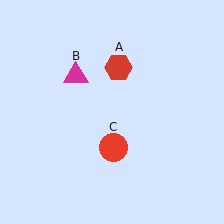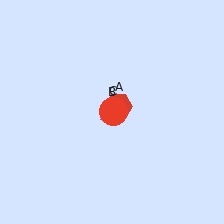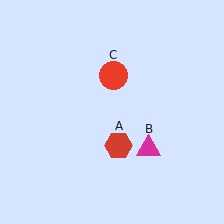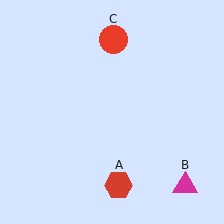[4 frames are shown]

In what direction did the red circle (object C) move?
The red circle (object C) moved up.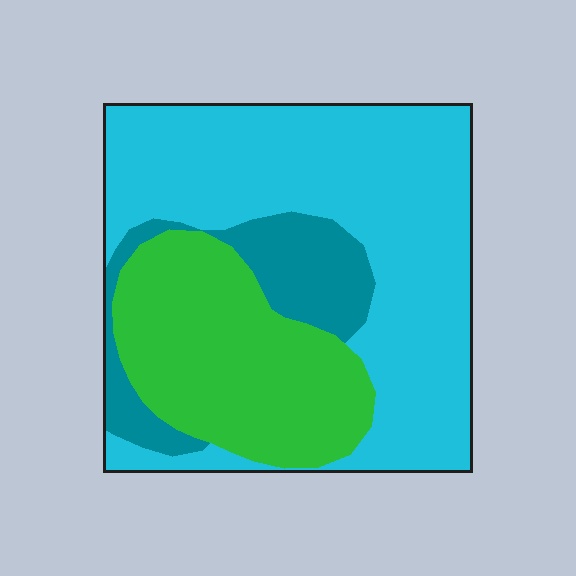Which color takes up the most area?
Cyan, at roughly 55%.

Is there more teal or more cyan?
Cyan.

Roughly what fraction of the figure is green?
Green takes up between a quarter and a half of the figure.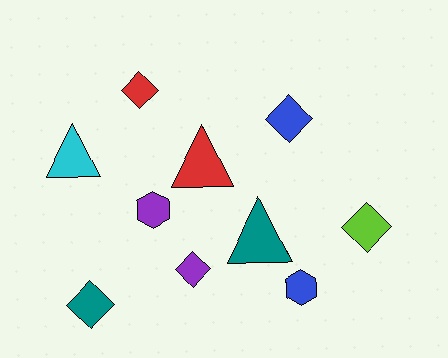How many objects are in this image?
There are 10 objects.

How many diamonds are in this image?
There are 5 diamonds.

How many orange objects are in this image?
There are no orange objects.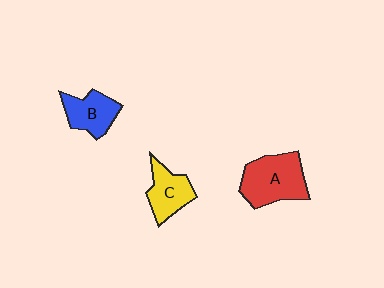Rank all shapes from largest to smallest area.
From largest to smallest: A (red), B (blue), C (yellow).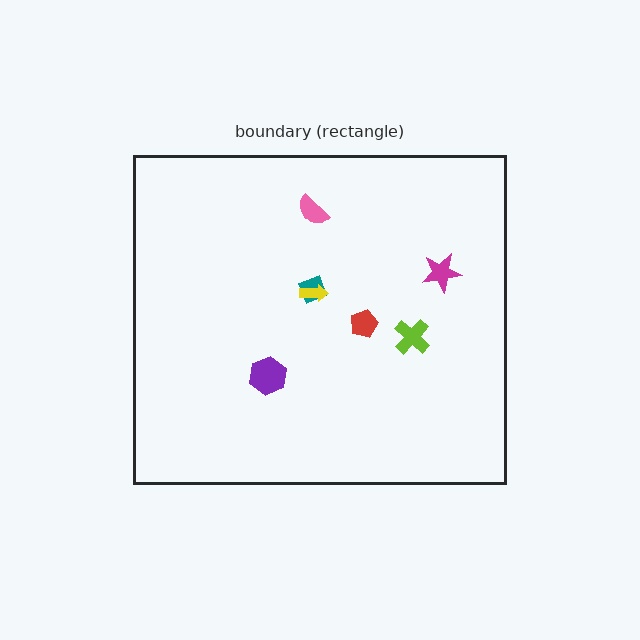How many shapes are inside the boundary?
7 inside, 0 outside.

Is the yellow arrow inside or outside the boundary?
Inside.